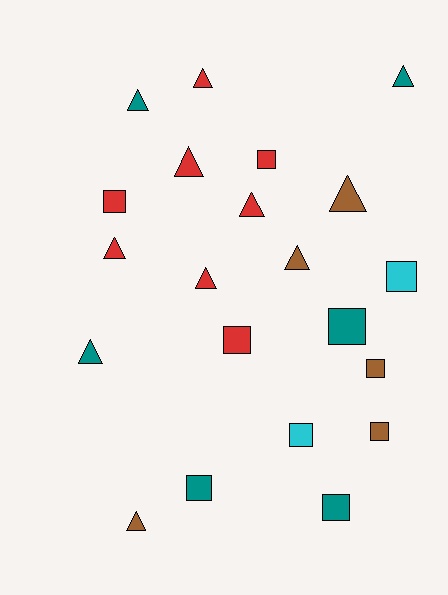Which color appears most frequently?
Red, with 8 objects.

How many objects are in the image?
There are 21 objects.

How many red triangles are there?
There are 5 red triangles.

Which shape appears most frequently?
Triangle, with 11 objects.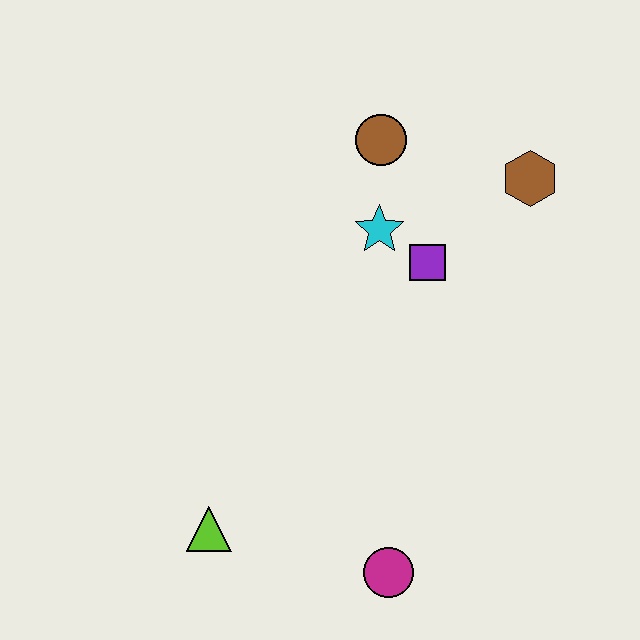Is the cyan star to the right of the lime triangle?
Yes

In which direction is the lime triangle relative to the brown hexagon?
The lime triangle is below the brown hexagon.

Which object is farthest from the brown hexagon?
The lime triangle is farthest from the brown hexagon.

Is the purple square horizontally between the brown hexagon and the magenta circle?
Yes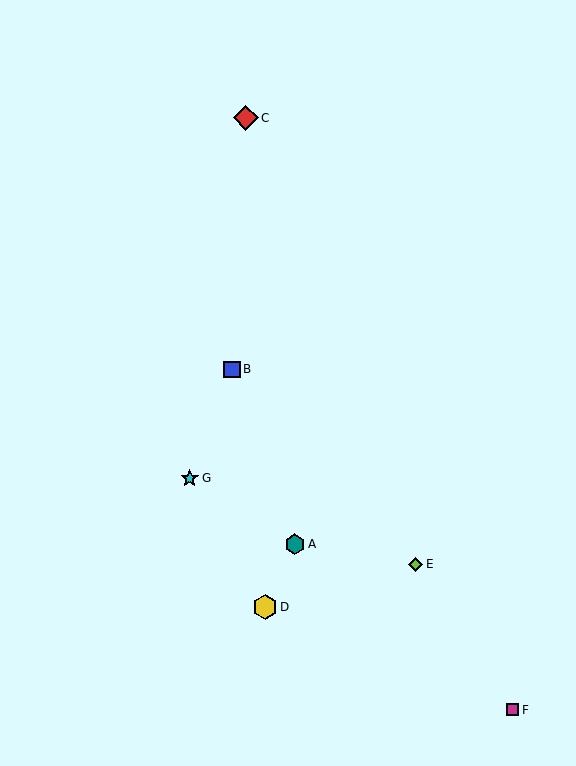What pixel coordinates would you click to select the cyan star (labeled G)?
Click at (190, 478) to select the cyan star G.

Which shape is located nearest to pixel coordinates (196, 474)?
The cyan star (labeled G) at (190, 478) is nearest to that location.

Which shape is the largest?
The red diamond (labeled C) is the largest.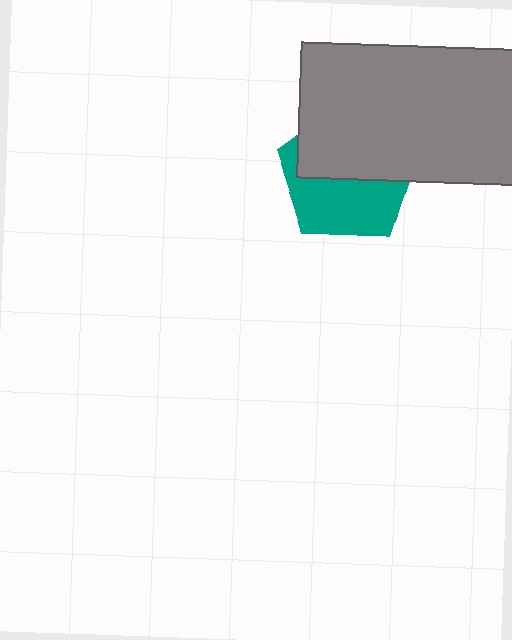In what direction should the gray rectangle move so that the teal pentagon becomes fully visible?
The gray rectangle should move up. That is the shortest direction to clear the overlap and leave the teal pentagon fully visible.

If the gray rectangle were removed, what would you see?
You would see the complete teal pentagon.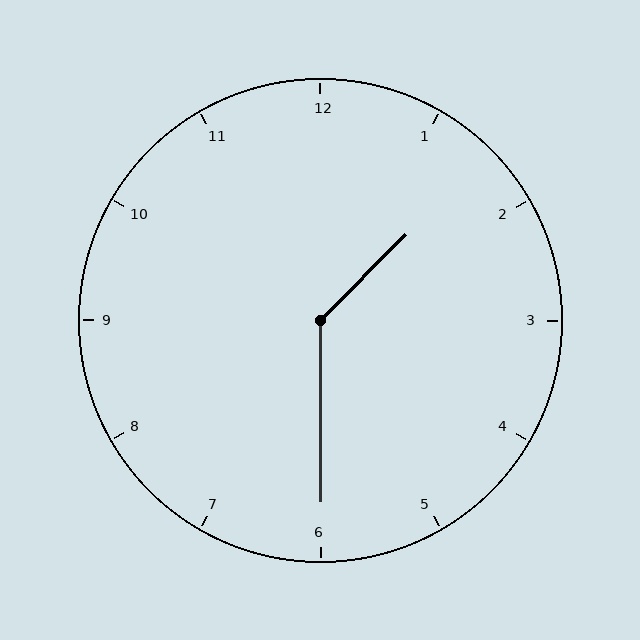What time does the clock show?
1:30.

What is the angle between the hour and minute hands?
Approximately 135 degrees.